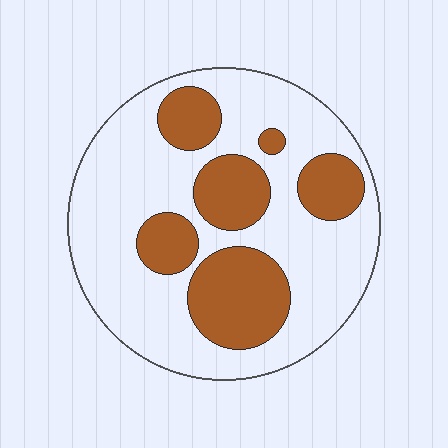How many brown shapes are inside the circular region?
6.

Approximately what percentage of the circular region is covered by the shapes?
Approximately 30%.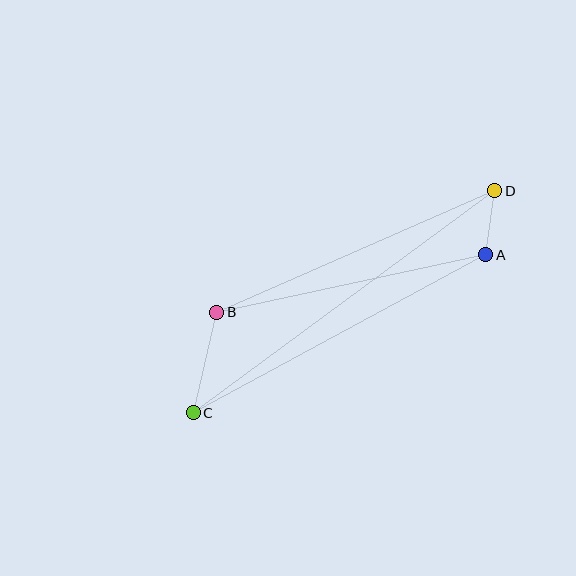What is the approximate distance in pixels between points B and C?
The distance between B and C is approximately 104 pixels.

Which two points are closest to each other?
Points A and D are closest to each other.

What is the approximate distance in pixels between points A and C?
The distance between A and C is approximately 332 pixels.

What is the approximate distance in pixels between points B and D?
The distance between B and D is approximately 303 pixels.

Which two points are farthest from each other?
Points C and D are farthest from each other.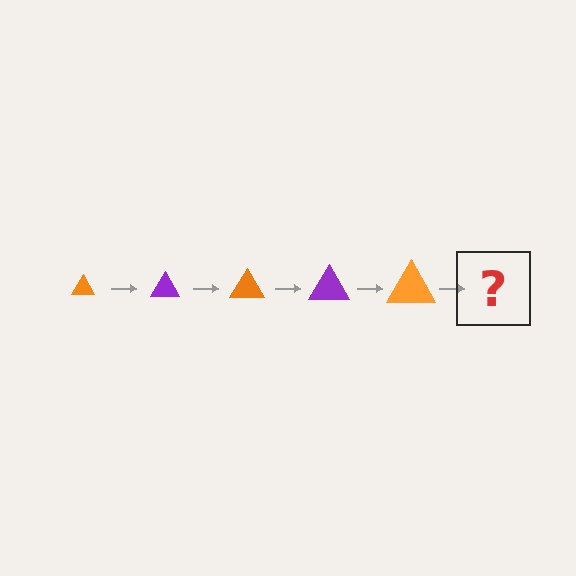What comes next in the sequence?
The next element should be a purple triangle, larger than the previous one.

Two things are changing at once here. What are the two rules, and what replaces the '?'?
The two rules are that the triangle grows larger each step and the color cycles through orange and purple. The '?' should be a purple triangle, larger than the previous one.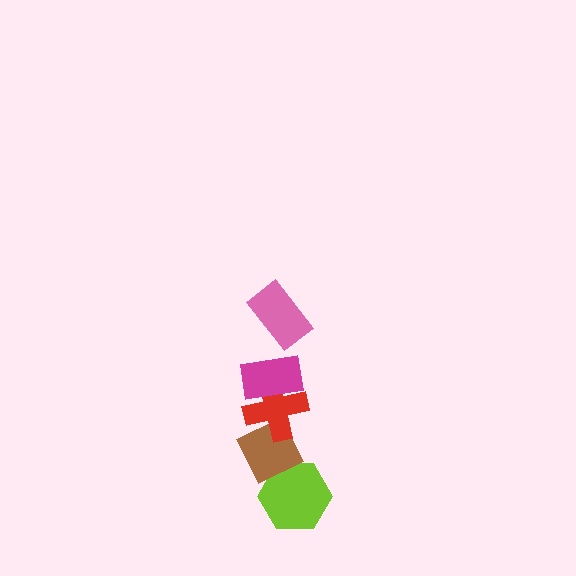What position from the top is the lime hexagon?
The lime hexagon is 5th from the top.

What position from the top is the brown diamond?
The brown diamond is 4th from the top.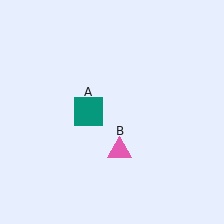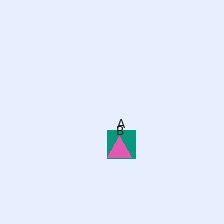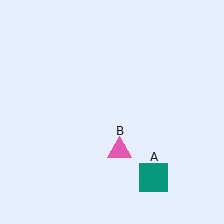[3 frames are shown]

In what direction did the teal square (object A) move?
The teal square (object A) moved down and to the right.